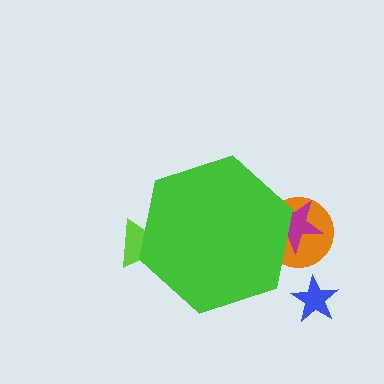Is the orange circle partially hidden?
Yes, the orange circle is partially hidden behind the green hexagon.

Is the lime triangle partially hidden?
Yes, the lime triangle is partially hidden behind the green hexagon.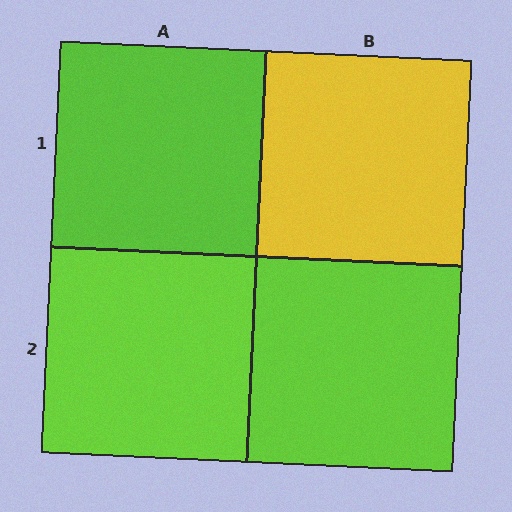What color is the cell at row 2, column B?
Lime.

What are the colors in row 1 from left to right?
Lime, yellow.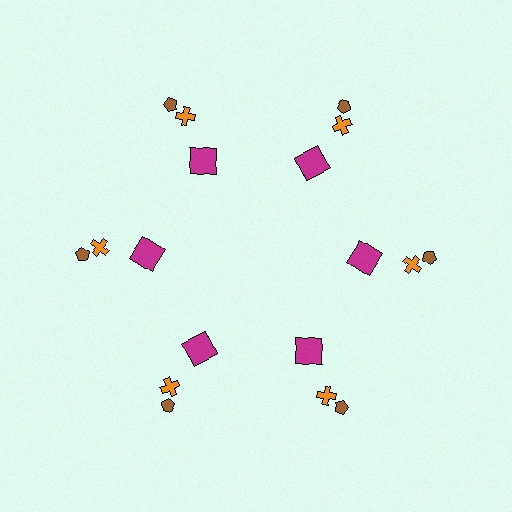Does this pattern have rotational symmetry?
Yes, this pattern has 6-fold rotational symmetry. It looks the same after rotating 60 degrees around the center.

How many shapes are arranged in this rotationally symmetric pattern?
There are 18 shapes, arranged in 6 groups of 3.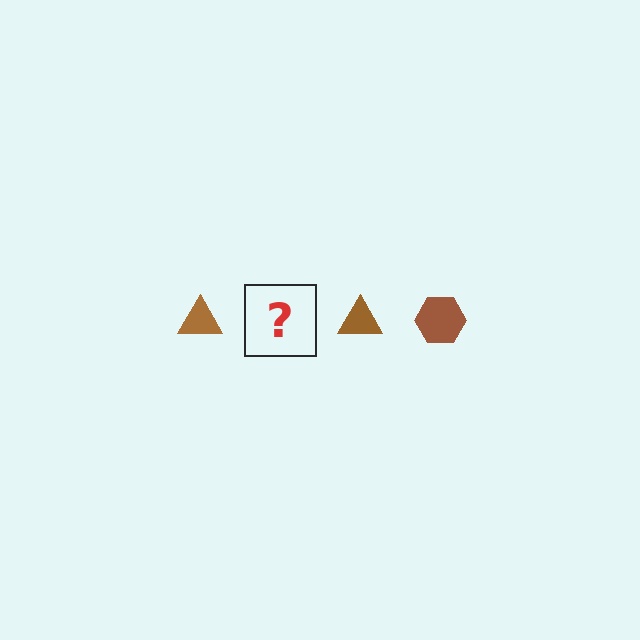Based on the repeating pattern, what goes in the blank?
The blank should be a brown hexagon.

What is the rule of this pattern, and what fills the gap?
The rule is that the pattern cycles through triangle, hexagon shapes in brown. The gap should be filled with a brown hexagon.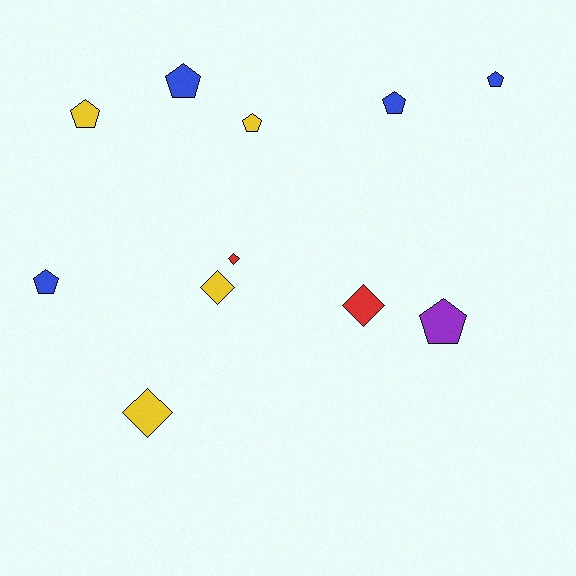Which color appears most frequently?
Blue, with 4 objects.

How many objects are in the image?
There are 11 objects.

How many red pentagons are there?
There are no red pentagons.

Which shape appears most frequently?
Pentagon, with 7 objects.